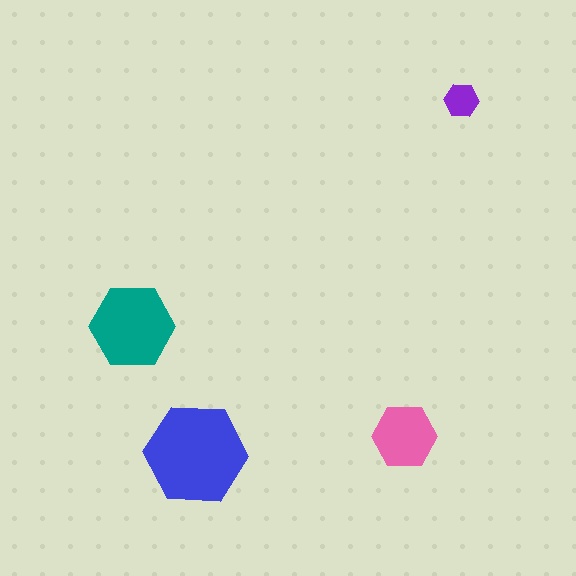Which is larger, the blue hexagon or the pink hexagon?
The blue one.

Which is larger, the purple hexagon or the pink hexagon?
The pink one.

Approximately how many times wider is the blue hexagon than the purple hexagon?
About 3 times wider.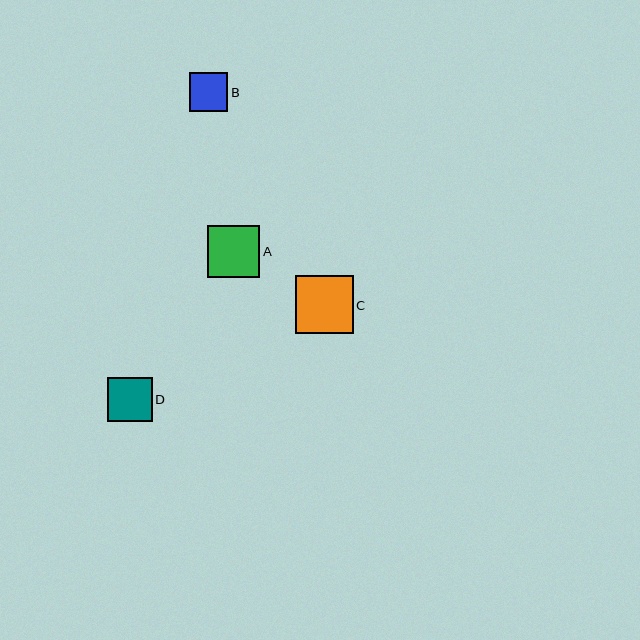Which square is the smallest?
Square B is the smallest with a size of approximately 39 pixels.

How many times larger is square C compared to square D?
Square C is approximately 1.3 times the size of square D.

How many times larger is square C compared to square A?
Square C is approximately 1.1 times the size of square A.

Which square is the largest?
Square C is the largest with a size of approximately 58 pixels.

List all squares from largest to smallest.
From largest to smallest: C, A, D, B.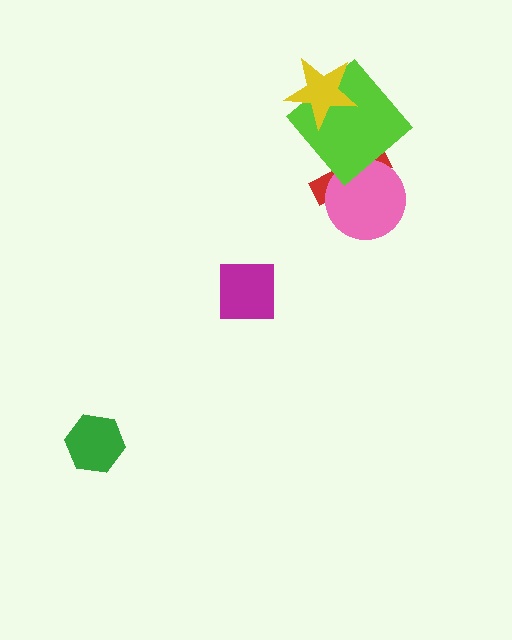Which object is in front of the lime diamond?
The yellow star is in front of the lime diamond.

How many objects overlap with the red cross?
2 objects overlap with the red cross.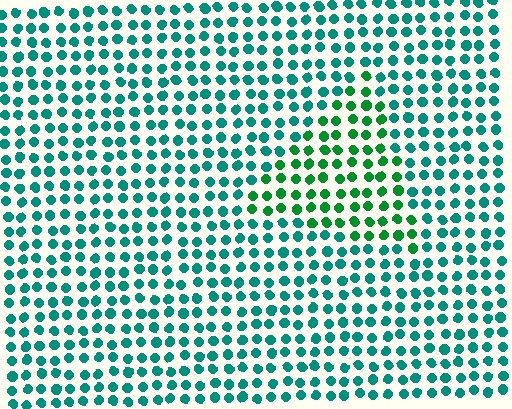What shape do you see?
I see a triangle.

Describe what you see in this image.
The image is filled with small teal elements in a uniform arrangement. A triangle-shaped region is visible where the elements are tinted to a slightly different hue, forming a subtle color boundary.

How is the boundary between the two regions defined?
The boundary is defined purely by a slight shift in hue (about 34 degrees). Spacing, size, and orientation are identical on both sides.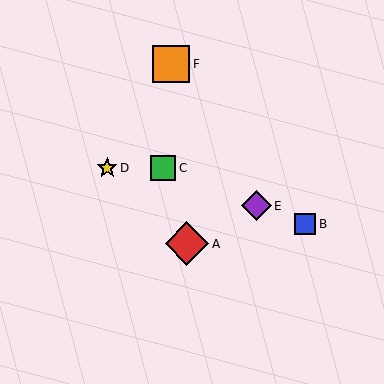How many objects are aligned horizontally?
2 objects (C, D) are aligned horizontally.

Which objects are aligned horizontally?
Objects C, D are aligned horizontally.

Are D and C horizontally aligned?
Yes, both are at y≈168.